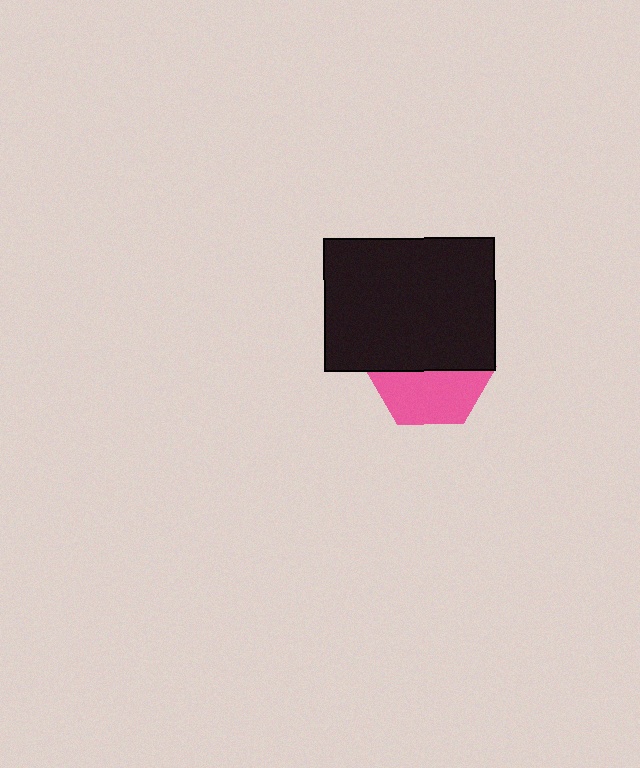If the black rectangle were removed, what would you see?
You would see the complete pink hexagon.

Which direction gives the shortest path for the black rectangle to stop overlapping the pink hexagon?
Moving up gives the shortest separation.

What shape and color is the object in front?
The object in front is a black rectangle.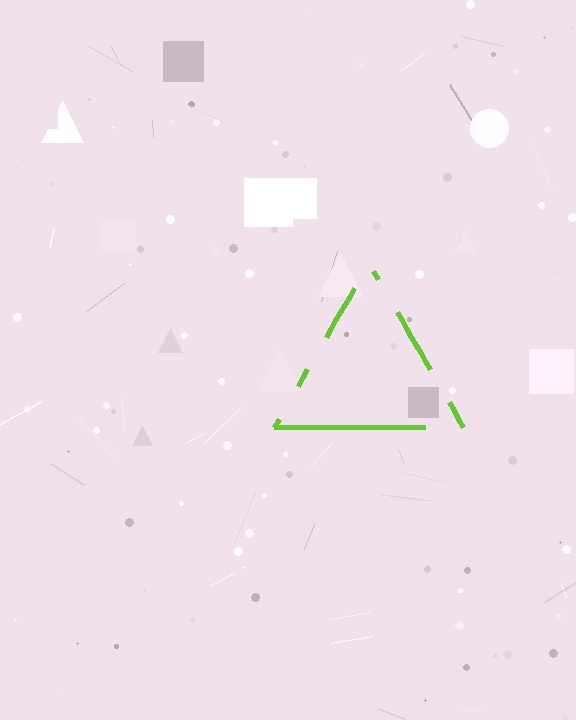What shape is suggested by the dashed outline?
The dashed outline suggests a triangle.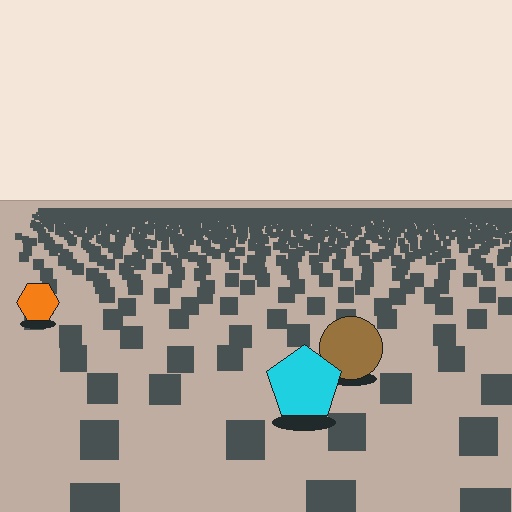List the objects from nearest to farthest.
From nearest to farthest: the cyan pentagon, the brown circle, the orange hexagon.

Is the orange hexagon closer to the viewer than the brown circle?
No. The brown circle is closer — you can tell from the texture gradient: the ground texture is coarser near it.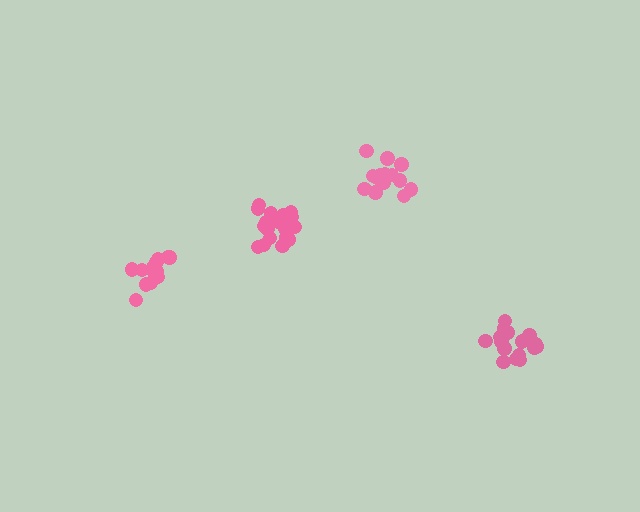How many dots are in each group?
Group 1: 16 dots, Group 2: 16 dots, Group 3: 20 dots, Group 4: 14 dots (66 total).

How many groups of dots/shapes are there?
There are 4 groups.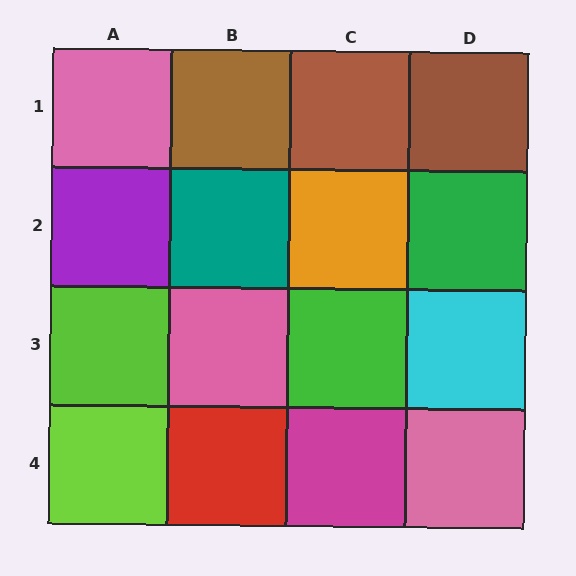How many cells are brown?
3 cells are brown.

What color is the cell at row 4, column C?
Magenta.